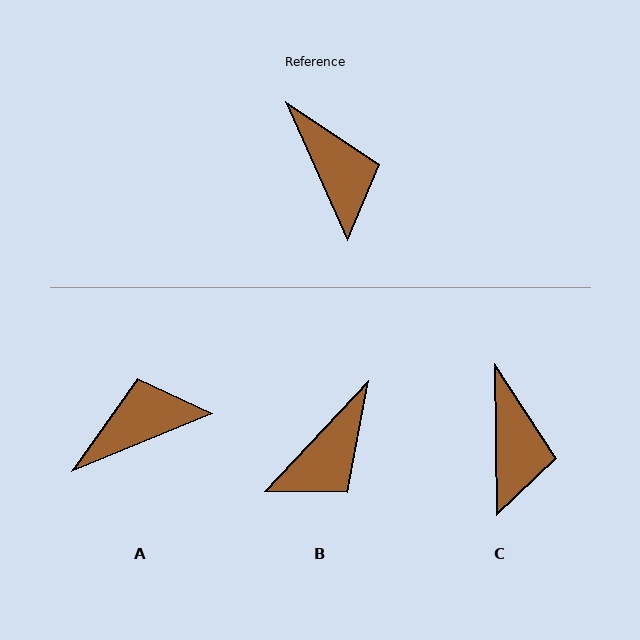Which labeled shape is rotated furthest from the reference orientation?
A, about 89 degrees away.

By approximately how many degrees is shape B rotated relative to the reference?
Approximately 67 degrees clockwise.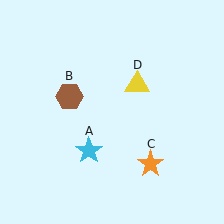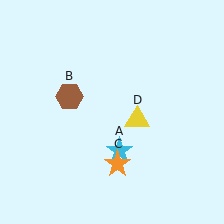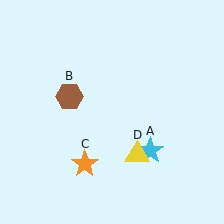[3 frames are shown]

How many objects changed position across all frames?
3 objects changed position: cyan star (object A), orange star (object C), yellow triangle (object D).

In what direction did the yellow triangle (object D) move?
The yellow triangle (object D) moved down.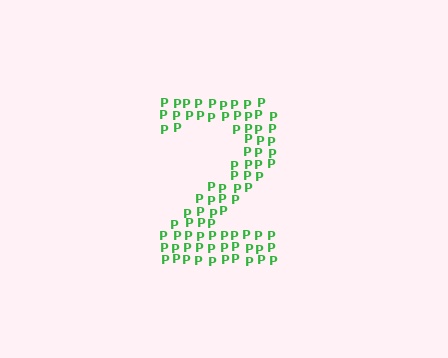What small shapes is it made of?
It is made of small letter P's.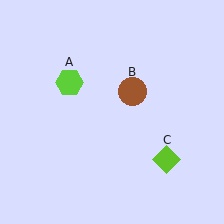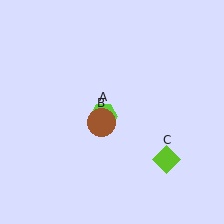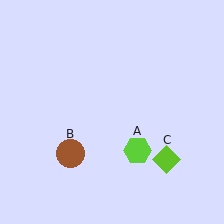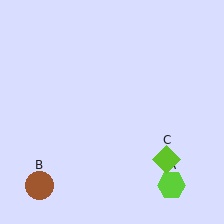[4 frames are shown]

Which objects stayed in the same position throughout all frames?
Lime diamond (object C) remained stationary.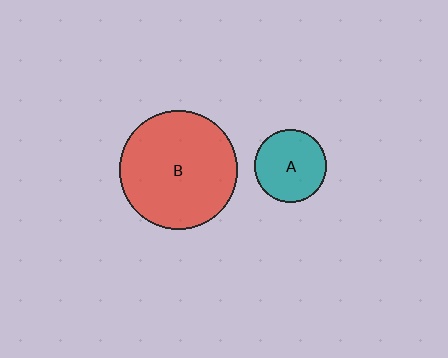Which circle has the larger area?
Circle B (red).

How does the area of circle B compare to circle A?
Approximately 2.7 times.